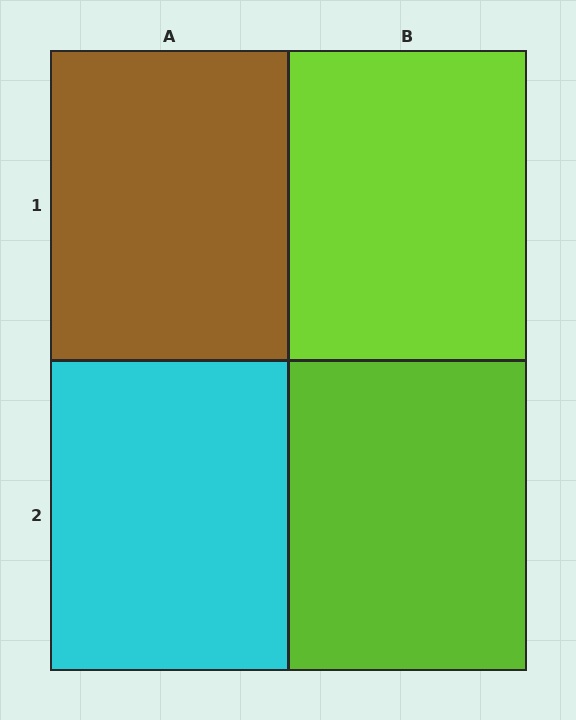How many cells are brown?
1 cell is brown.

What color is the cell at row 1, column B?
Lime.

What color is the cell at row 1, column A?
Brown.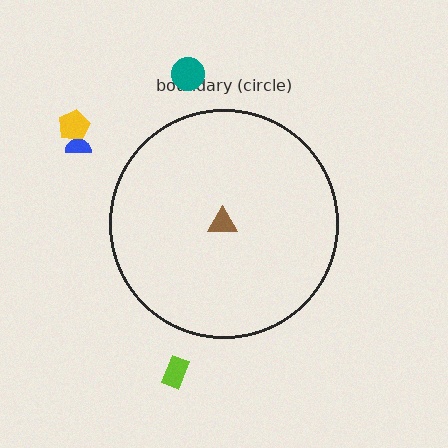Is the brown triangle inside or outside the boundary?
Inside.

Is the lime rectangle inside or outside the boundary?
Outside.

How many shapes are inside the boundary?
1 inside, 4 outside.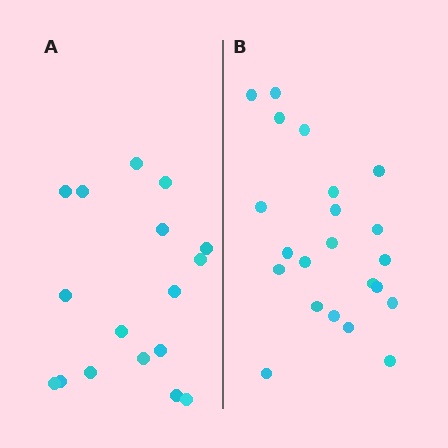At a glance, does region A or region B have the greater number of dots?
Region B (the right region) has more dots.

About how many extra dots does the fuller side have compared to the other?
Region B has about 5 more dots than region A.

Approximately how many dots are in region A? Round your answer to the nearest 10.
About 20 dots. (The exact count is 17, which rounds to 20.)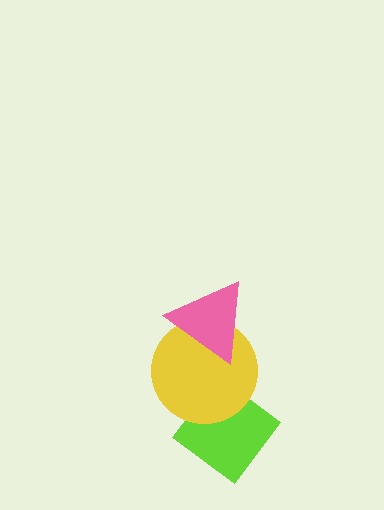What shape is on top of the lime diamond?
The yellow circle is on top of the lime diamond.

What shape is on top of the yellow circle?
The pink triangle is on top of the yellow circle.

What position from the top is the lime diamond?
The lime diamond is 3rd from the top.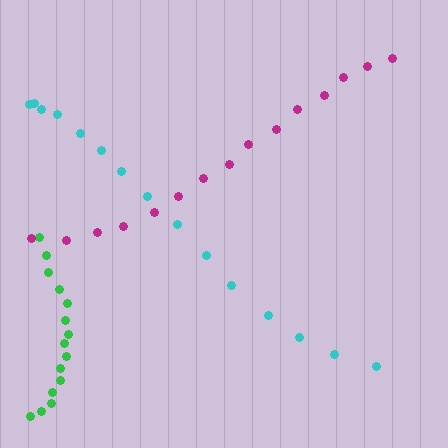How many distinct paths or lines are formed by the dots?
There are 3 distinct paths.